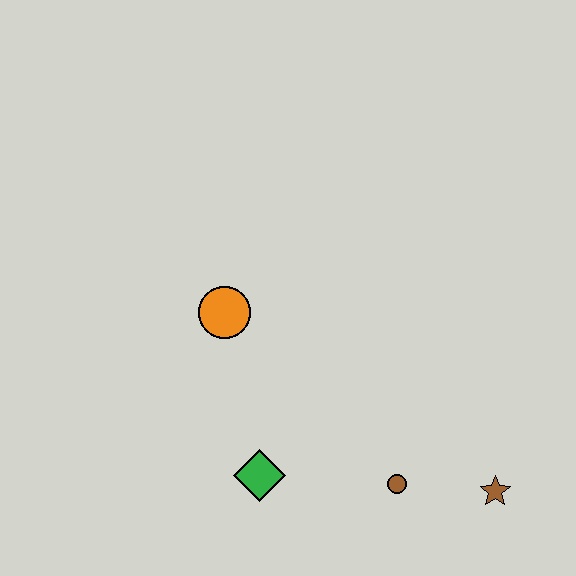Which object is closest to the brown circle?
The brown star is closest to the brown circle.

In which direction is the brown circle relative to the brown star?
The brown circle is to the left of the brown star.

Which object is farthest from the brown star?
The orange circle is farthest from the brown star.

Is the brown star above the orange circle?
No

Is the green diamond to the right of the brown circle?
No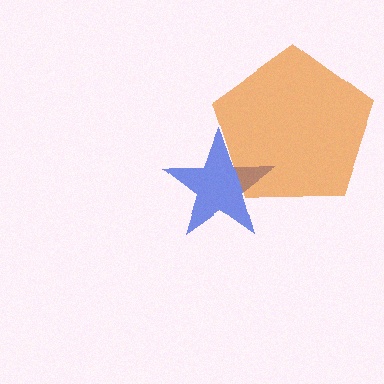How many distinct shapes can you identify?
There are 2 distinct shapes: a blue star, an orange pentagon.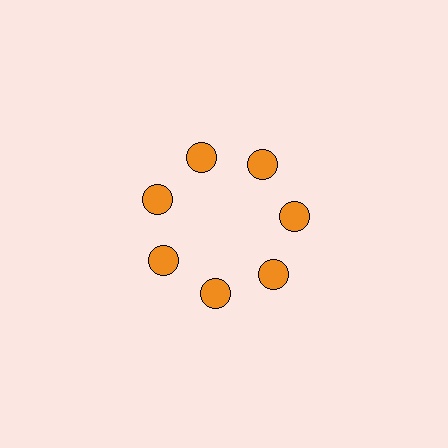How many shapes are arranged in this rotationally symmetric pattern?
There are 7 shapes, arranged in 7 groups of 1.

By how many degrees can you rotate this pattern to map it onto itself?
The pattern maps onto itself every 51 degrees of rotation.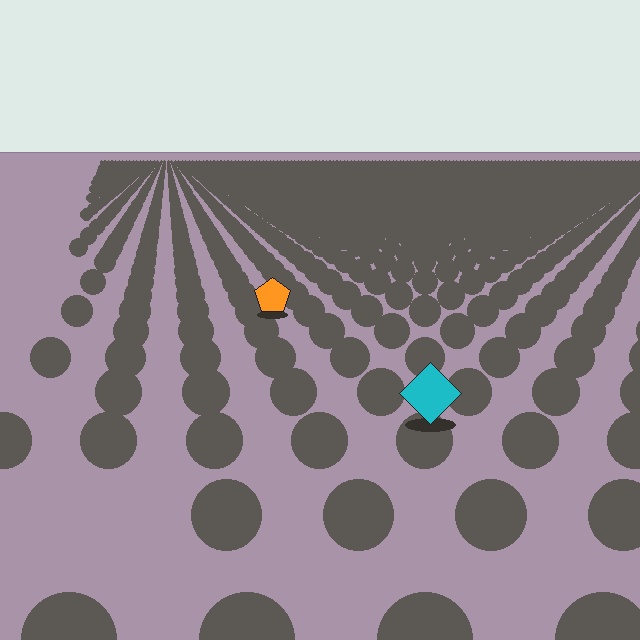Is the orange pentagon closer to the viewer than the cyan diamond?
No. The cyan diamond is closer — you can tell from the texture gradient: the ground texture is coarser near it.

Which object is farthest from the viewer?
The orange pentagon is farthest from the viewer. It appears smaller and the ground texture around it is denser.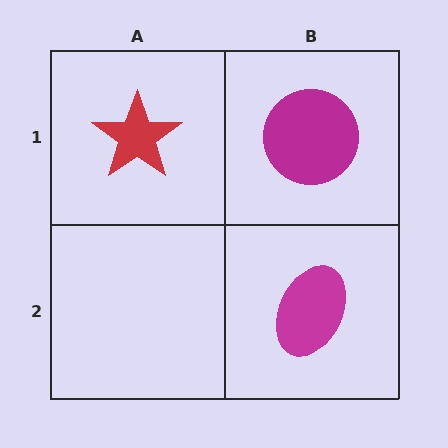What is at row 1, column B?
A magenta circle.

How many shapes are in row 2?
1 shape.